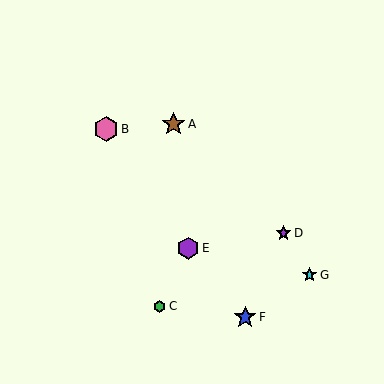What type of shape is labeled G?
Shape G is a cyan star.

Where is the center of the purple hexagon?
The center of the purple hexagon is at (188, 248).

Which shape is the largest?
The pink hexagon (labeled B) is the largest.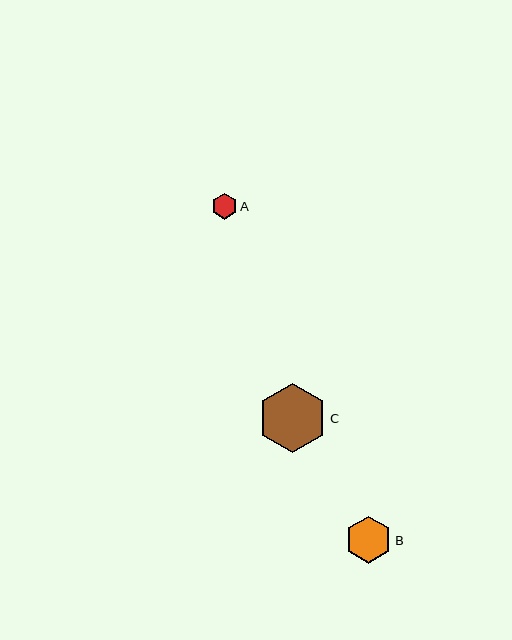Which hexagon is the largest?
Hexagon C is the largest with a size of approximately 70 pixels.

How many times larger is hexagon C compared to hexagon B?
Hexagon C is approximately 1.5 times the size of hexagon B.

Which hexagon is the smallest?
Hexagon A is the smallest with a size of approximately 26 pixels.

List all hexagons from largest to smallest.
From largest to smallest: C, B, A.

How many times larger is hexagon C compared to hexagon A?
Hexagon C is approximately 2.7 times the size of hexagon A.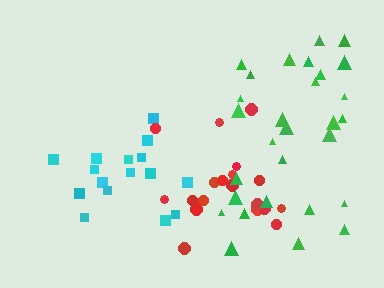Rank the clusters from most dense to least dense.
red, cyan, green.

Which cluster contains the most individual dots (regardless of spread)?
Green (29).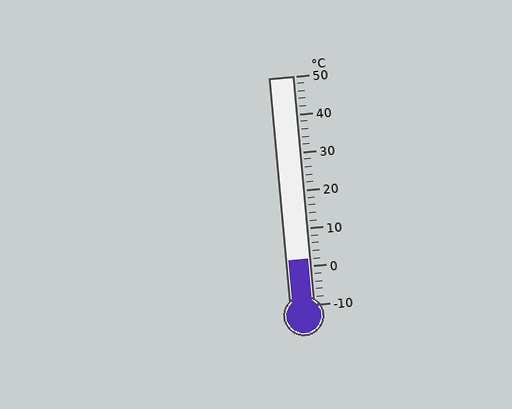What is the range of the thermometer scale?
The thermometer scale ranges from -10°C to 50°C.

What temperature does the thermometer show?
The thermometer shows approximately 2°C.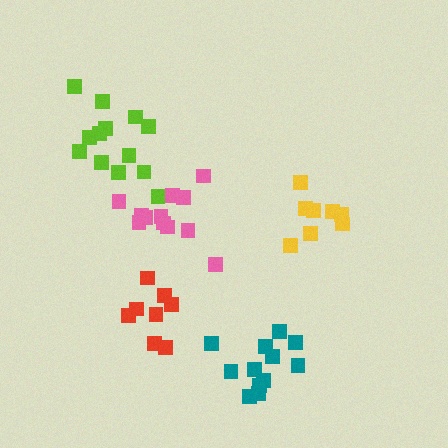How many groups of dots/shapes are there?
There are 5 groups.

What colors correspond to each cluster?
The clusters are colored: lime, pink, yellow, red, teal.